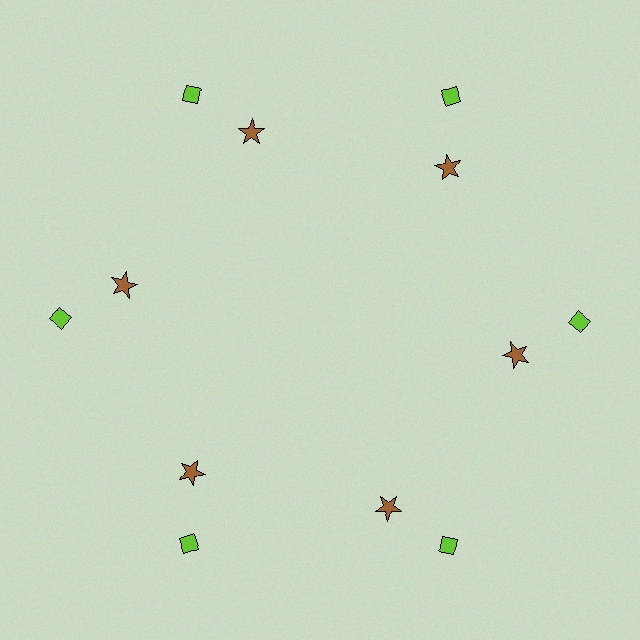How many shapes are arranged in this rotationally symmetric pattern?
There are 12 shapes, arranged in 6 groups of 2.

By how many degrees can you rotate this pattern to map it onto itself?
The pattern maps onto itself every 60 degrees of rotation.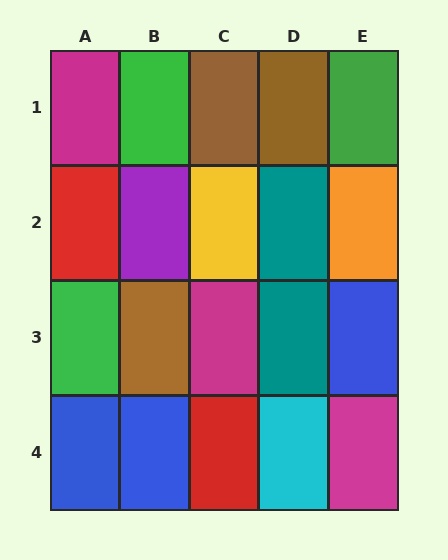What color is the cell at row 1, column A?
Magenta.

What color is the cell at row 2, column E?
Orange.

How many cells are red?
2 cells are red.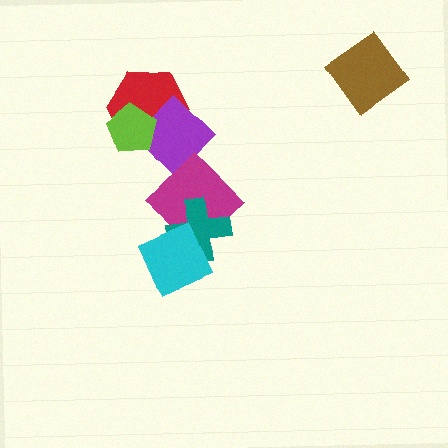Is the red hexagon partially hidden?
Yes, it is partially covered by another shape.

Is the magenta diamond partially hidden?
Yes, it is partially covered by another shape.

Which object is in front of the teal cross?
The cyan diamond is in front of the teal cross.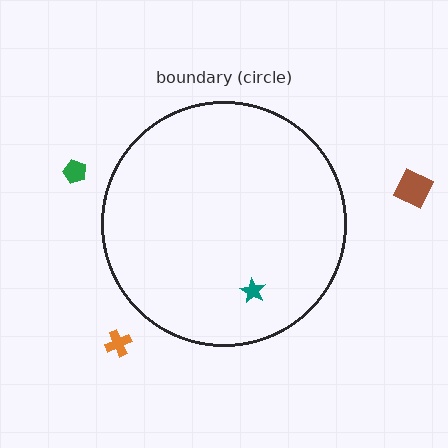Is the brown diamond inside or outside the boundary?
Outside.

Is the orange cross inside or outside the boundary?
Outside.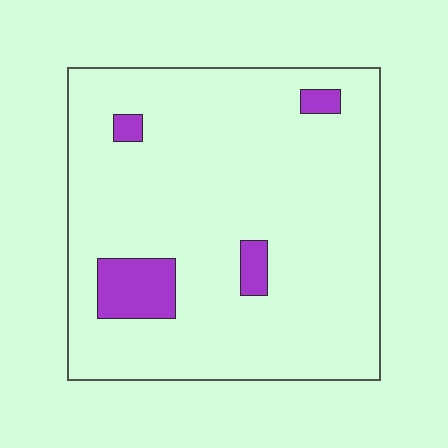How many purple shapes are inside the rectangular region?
4.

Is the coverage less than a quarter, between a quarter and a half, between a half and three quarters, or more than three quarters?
Less than a quarter.